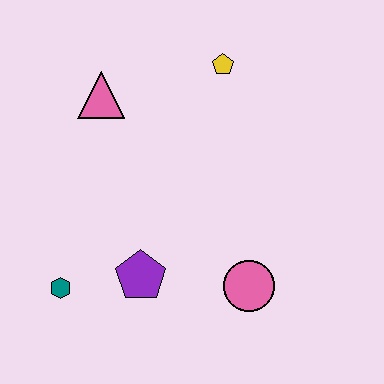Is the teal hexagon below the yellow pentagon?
Yes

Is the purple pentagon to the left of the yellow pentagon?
Yes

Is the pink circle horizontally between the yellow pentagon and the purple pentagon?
No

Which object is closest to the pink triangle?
The yellow pentagon is closest to the pink triangle.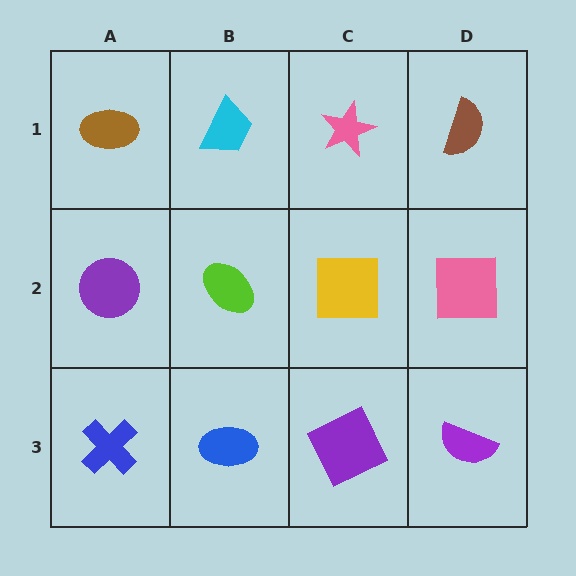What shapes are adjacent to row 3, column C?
A yellow square (row 2, column C), a blue ellipse (row 3, column B), a purple semicircle (row 3, column D).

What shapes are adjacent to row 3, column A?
A purple circle (row 2, column A), a blue ellipse (row 3, column B).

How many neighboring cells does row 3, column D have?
2.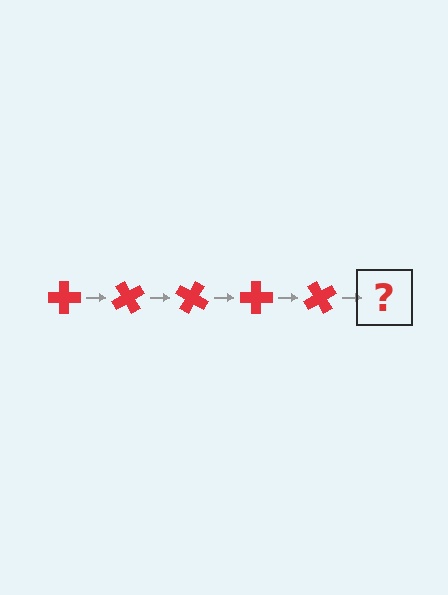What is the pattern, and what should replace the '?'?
The pattern is that the cross rotates 60 degrees each step. The '?' should be a red cross rotated 300 degrees.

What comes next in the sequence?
The next element should be a red cross rotated 300 degrees.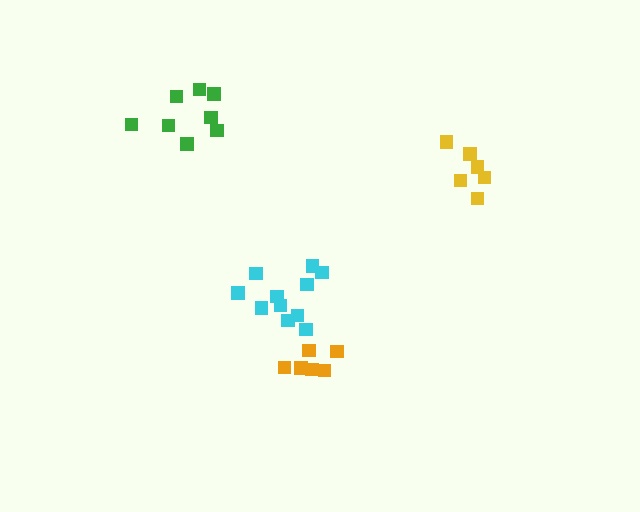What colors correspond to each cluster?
The clusters are colored: yellow, green, cyan, orange.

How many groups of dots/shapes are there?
There are 4 groups.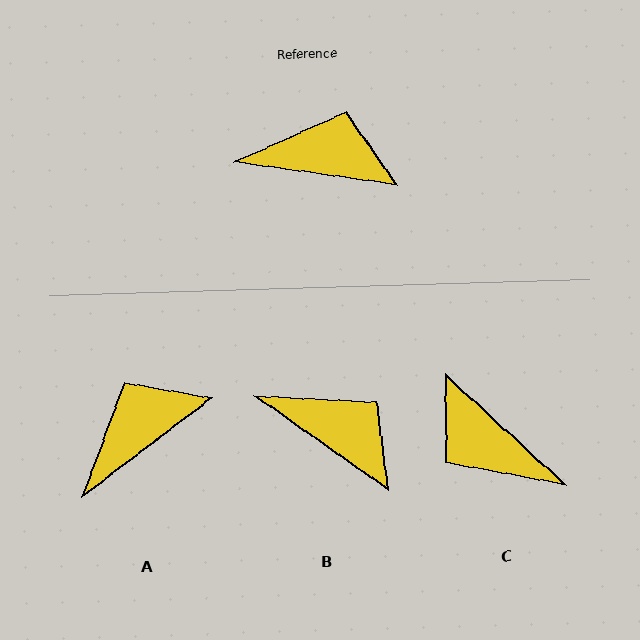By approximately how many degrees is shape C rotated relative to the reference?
Approximately 146 degrees counter-clockwise.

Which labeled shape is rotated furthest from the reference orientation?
C, about 146 degrees away.